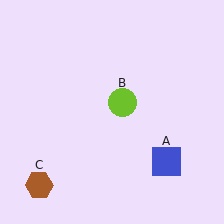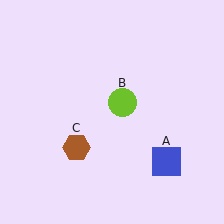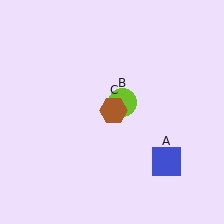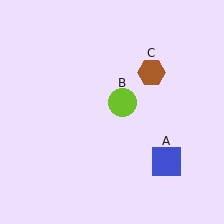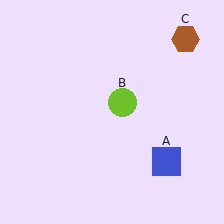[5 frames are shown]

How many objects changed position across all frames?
1 object changed position: brown hexagon (object C).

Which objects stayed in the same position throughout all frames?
Blue square (object A) and lime circle (object B) remained stationary.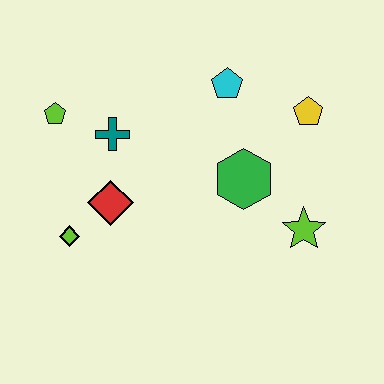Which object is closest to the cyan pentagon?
The yellow pentagon is closest to the cyan pentagon.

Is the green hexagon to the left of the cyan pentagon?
No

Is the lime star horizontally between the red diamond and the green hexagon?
No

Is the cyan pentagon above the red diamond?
Yes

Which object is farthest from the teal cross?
The lime star is farthest from the teal cross.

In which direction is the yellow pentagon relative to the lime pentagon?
The yellow pentagon is to the right of the lime pentagon.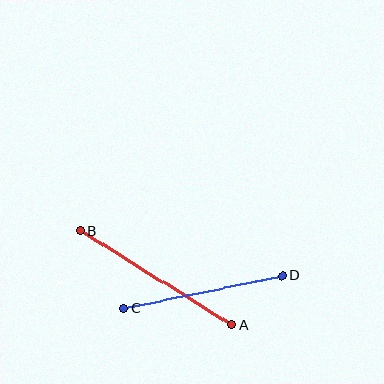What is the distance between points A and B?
The distance is approximately 179 pixels.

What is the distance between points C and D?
The distance is approximately 162 pixels.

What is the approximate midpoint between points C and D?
The midpoint is at approximately (203, 292) pixels.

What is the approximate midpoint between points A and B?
The midpoint is at approximately (156, 278) pixels.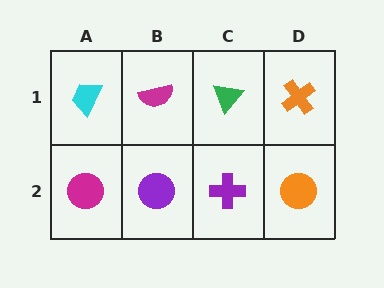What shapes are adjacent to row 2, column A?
A cyan trapezoid (row 1, column A), a purple circle (row 2, column B).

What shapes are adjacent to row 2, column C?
A green triangle (row 1, column C), a purple circle (row 2, column B), an orange circle (row 2, column D).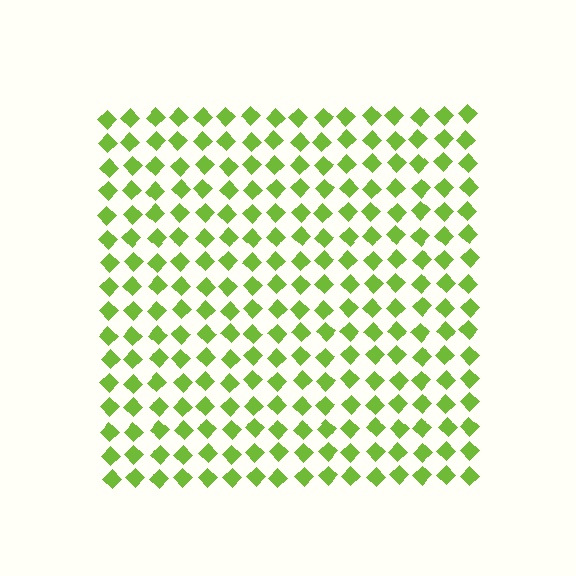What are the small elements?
The small elements are diamonds.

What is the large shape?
The large shape is a square.